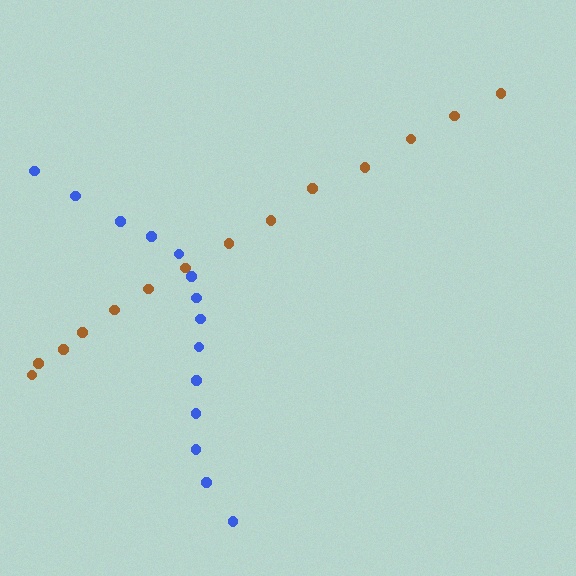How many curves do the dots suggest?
There are 2 distinct paths.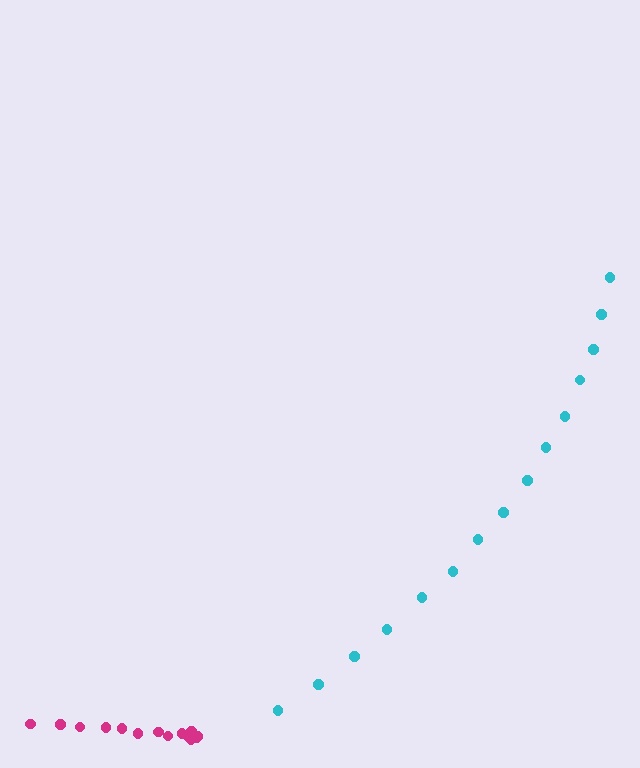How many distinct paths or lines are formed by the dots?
There are 2 distinct paths.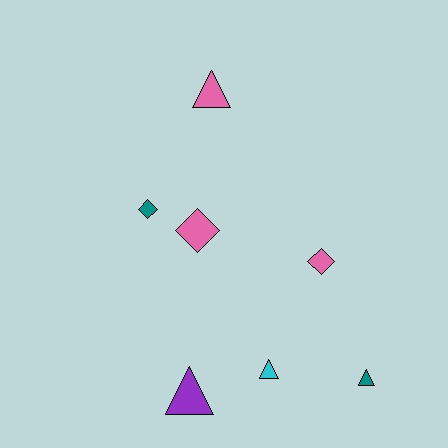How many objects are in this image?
There are 7 objects.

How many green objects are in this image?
There are no green objects.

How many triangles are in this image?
There are 4 triangles.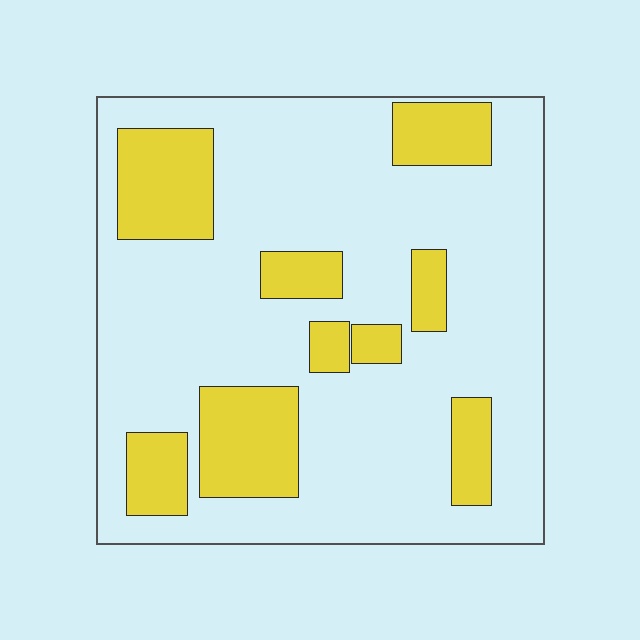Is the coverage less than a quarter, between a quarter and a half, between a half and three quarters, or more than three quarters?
Less than a quarter.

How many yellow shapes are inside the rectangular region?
9.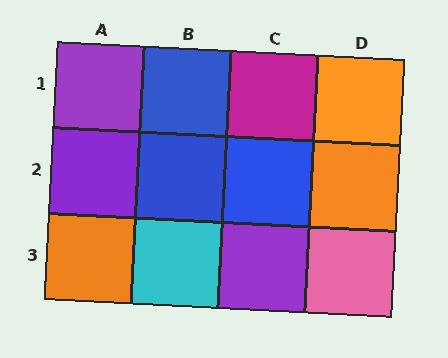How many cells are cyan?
1 cell is cyan.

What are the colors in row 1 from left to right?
Purple, blue, magenta, orange.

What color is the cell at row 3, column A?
Orange.